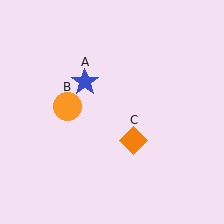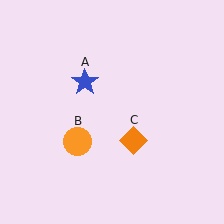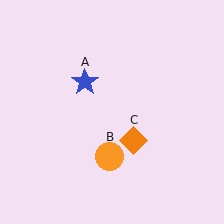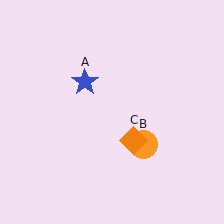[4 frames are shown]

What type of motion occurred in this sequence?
The orange circle (object B) rotated counterclockwise around the center of the scene.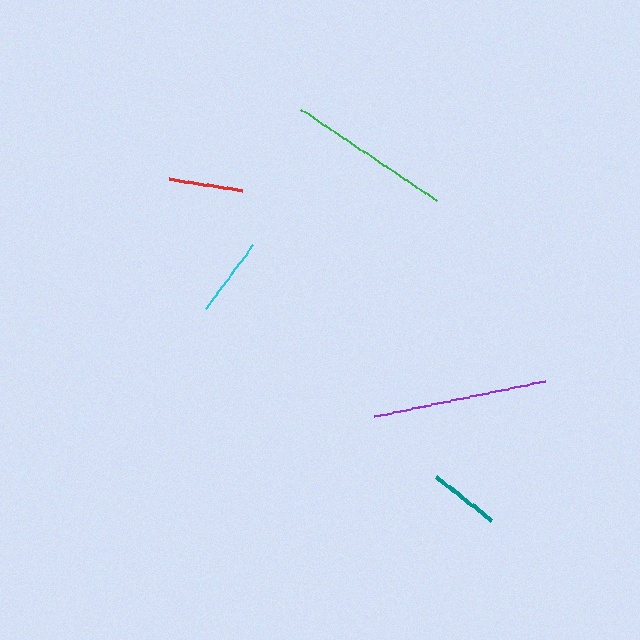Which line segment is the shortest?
The teal line is the shortest at approximately 70 pixels.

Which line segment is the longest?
The purple line is the longest at approximately 175 pixels.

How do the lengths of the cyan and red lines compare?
The cyan and red lines are approximately the same length.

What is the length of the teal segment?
The teal segment is approximately 70 pixels long.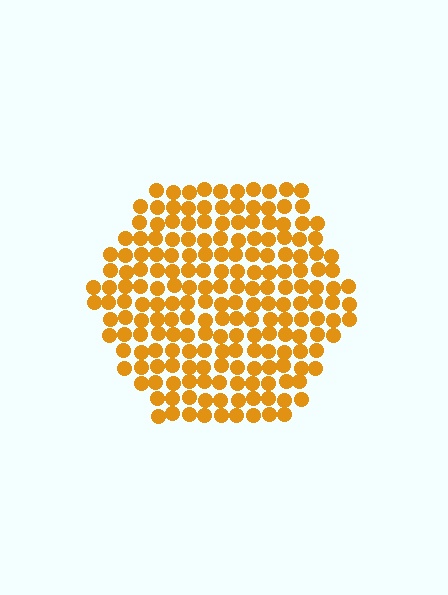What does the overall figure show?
The overall figure shows a hexagon.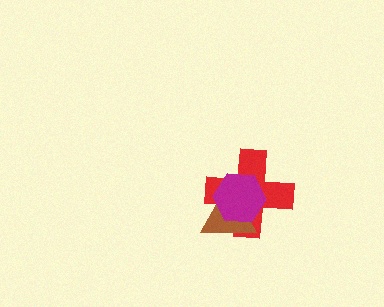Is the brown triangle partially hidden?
Yes, it is partially covered by another shape.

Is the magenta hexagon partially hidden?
No, no other shape covers it.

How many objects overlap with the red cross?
2 objects overlap with the red cross.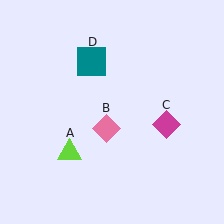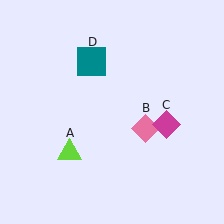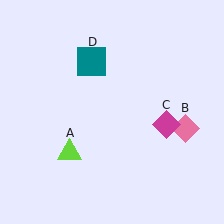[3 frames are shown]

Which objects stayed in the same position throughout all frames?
Lime triangle (object A) and magenta diamond (object C) and teal square (object D) remained stationary.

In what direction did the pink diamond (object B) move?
The pink diamond (object B) moved right.